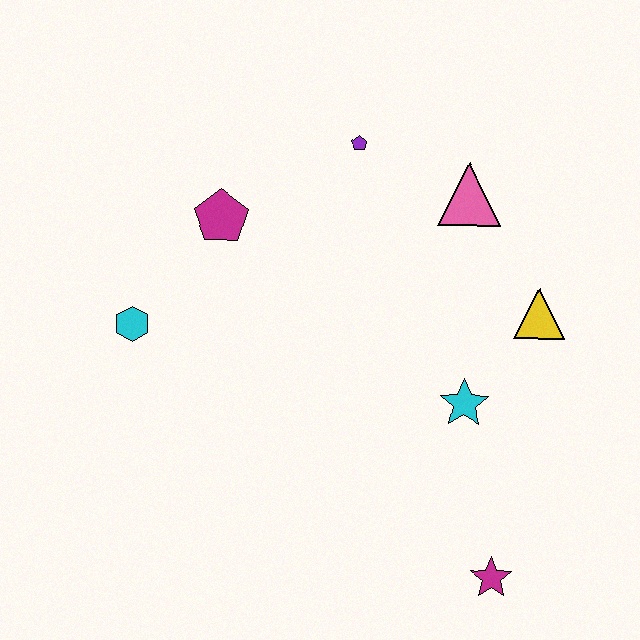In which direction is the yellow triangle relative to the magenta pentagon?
The yellow triangle is to the right of the magenta pentagon.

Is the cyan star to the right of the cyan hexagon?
Yes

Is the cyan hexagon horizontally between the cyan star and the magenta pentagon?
No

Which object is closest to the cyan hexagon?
The magenta pentagon is closest to the cyan hexagon.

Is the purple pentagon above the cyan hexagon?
Yes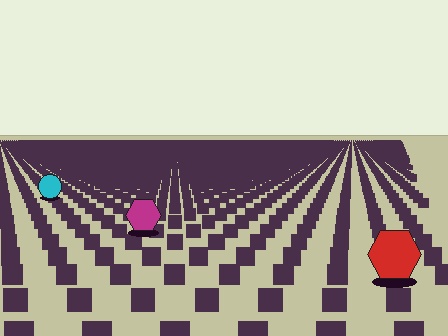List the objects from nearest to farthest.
From nearest to farthest: the red hexagon, the magenta hexagon, the cyan circle.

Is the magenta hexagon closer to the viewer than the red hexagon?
No. The red hexagon is closer — you can tell from the texture gradient: the ground texture is coarser near it.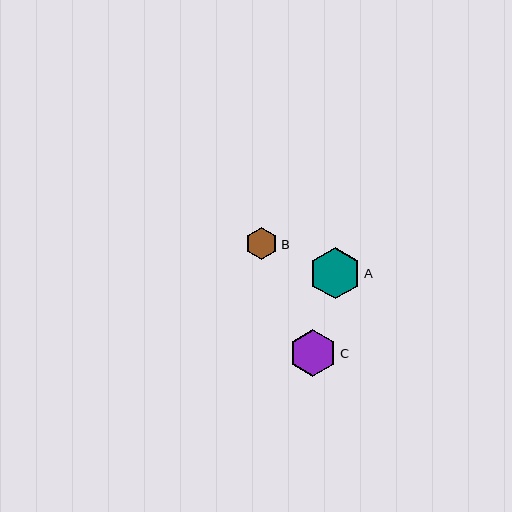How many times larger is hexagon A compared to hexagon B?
Hexagon A is approximately 1.6 times the size of hexagon B.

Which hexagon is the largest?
Hexagon A is the largest with a size of approximately 52 pixels.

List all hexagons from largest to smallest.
From largest to smallest: A, C, B.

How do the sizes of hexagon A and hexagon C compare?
Hexagon A and hexagon C are approximately the same size.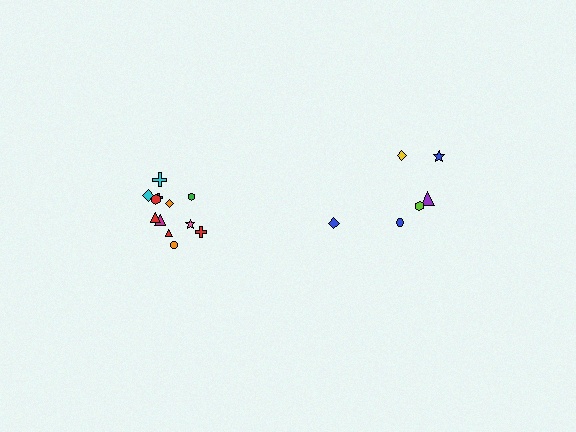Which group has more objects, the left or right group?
The left group.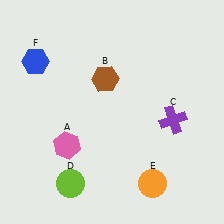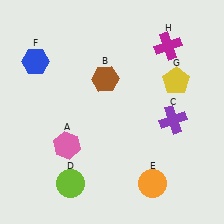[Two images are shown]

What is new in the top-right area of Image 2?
A magenta cross (H) was added in the top-right area of Image 2.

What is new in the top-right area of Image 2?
A yellow pentagon (G) was added in the top-right area of Image 2.